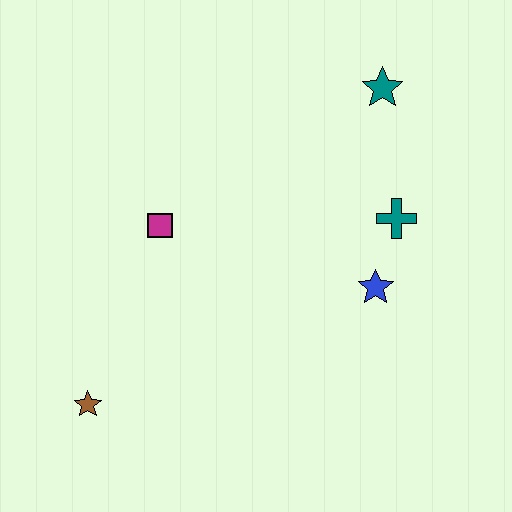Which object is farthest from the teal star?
The brown star is farthest from the teal star.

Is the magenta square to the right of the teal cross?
No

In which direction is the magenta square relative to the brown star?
The magenta square is above the brown star.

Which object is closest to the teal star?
The teal cross is closest to the teal star.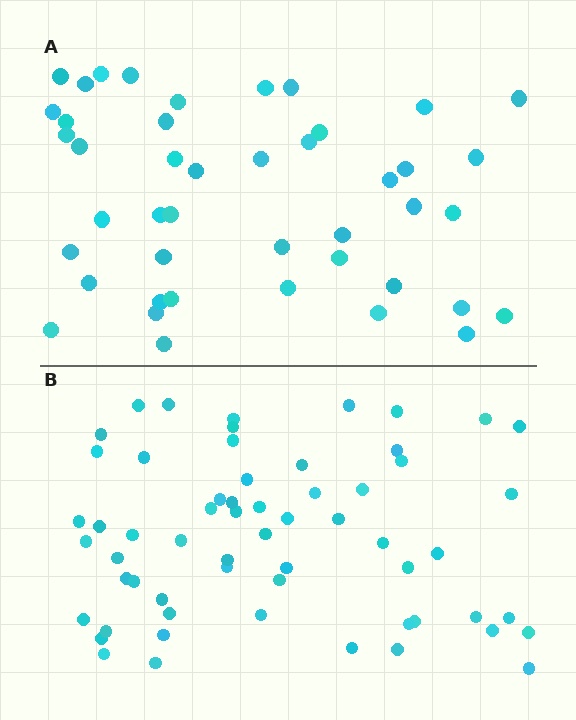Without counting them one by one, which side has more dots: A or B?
Region B (the bottom region) has more dots.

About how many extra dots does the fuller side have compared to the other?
Region B has approximately 15 more dots than region A.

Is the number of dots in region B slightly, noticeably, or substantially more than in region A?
Region B has noticeably more, but not dramatically so. The ratio is roughly 1.4 to 1.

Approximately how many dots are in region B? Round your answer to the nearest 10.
About 60 dots.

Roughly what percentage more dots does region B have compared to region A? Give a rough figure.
About 35% more.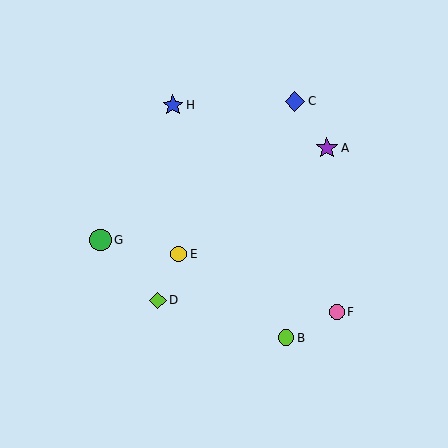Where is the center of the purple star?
The center of the purple star is at (327, 148).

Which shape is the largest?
The green circle (labeled G) is the largest.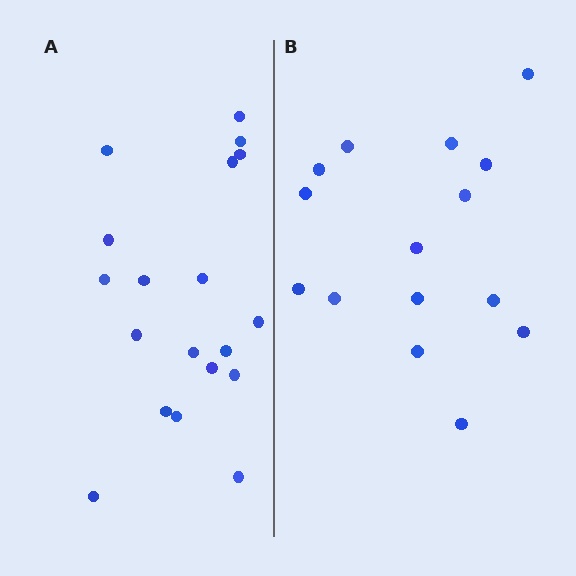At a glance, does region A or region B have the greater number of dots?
Region A (the left region) has more dots.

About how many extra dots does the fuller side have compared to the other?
Region A has about 4 more dots than region B.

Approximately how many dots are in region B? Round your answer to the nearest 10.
About 20 dots. (The exact count is 15, which rounds to 20.)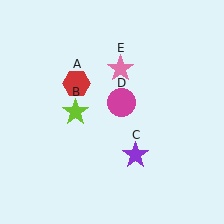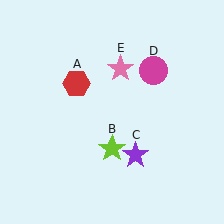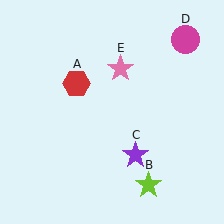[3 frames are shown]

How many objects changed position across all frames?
2 objects changed position: lime star (object B), magenta circle (object D).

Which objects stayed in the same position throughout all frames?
Red hexagon (object A) and purple star (object C) and pink star (object E) remained stationary.